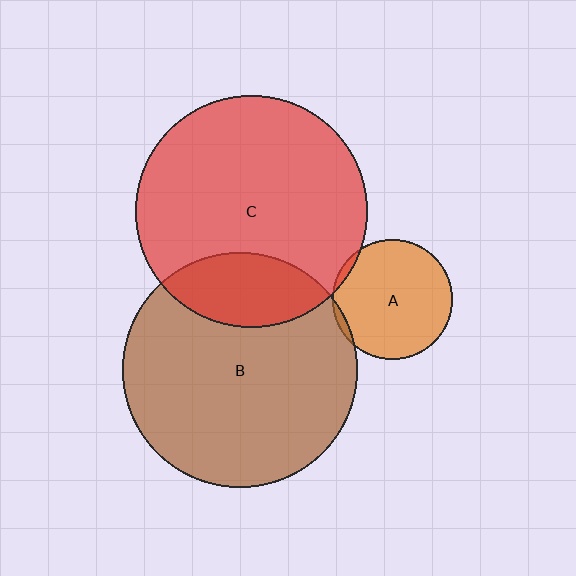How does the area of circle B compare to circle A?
Approximately 3.8 times.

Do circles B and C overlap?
Yes.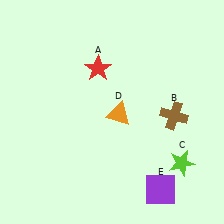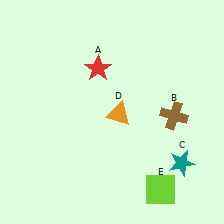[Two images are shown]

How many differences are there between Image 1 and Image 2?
There are 2 differences between the two images.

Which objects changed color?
C changed from lime to teal. E changed from purple to lime.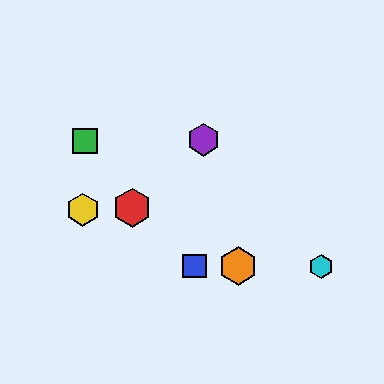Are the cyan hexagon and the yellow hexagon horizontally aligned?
No, the cyan hexagon is at y≈266 and the yellow hexagon is at y≈210.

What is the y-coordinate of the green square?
The green square is at y≈141.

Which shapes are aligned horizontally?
The blue square, the orange hexagon, the cyan hexagon are aligned horizontally.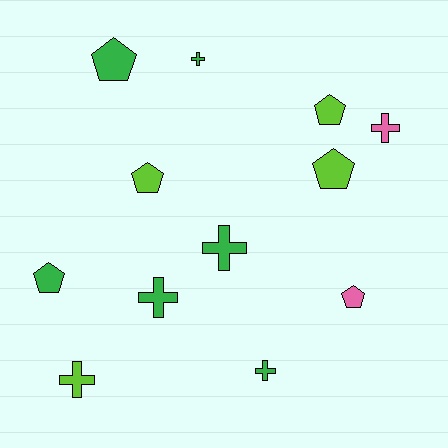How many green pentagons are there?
There are 2 green pentagons.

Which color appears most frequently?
Green, with 6 objects.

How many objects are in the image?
There are 12 objects.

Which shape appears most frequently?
Pentagon, with 6 objects.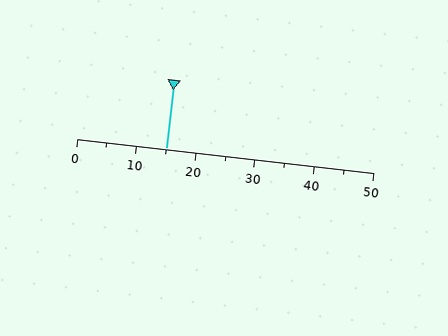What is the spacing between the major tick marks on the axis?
The major ticks are spaced 10 apart.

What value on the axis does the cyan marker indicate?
The marker indicates approximately 15.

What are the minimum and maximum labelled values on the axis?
The axis runs from 0 to 50.